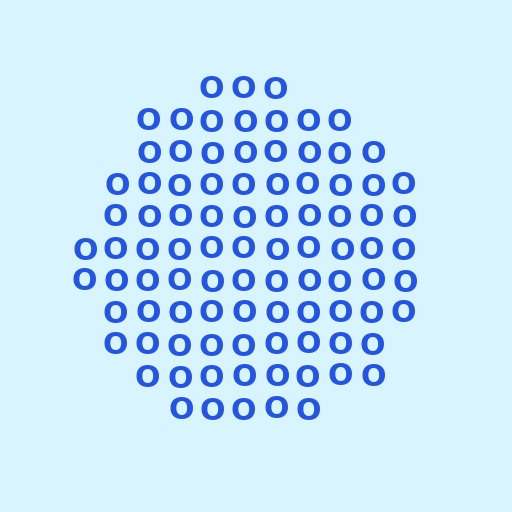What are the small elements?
The small elements are letter O's.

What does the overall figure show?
The overall figure shows a circle.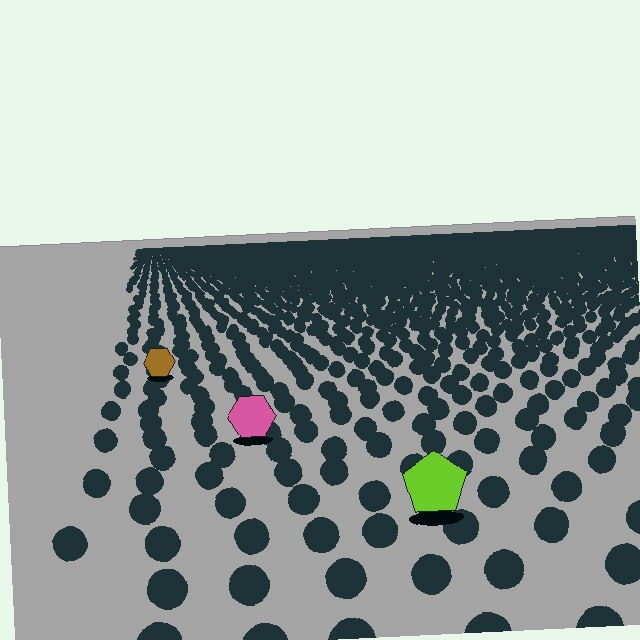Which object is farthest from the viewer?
The brown hexagon is farthest from the viewer. It appears smaller and the ground texture around it is denser.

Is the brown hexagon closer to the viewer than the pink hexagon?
No. The pink hexagon is closer — you can tell from the texture gradient: the ground texture is coarser near it.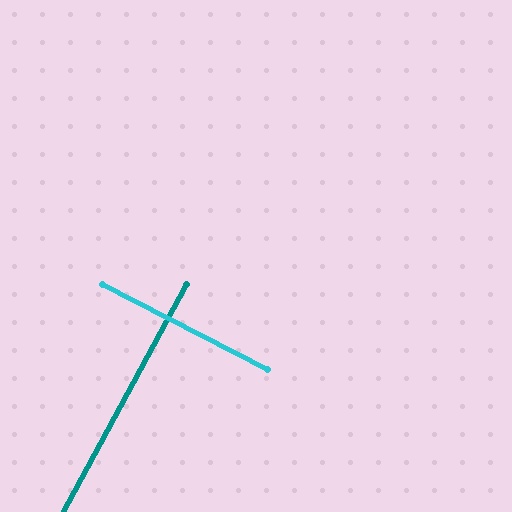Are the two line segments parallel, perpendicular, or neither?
Perpendicular — they meet at approximately 89°.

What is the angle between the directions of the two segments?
Approximately 89 degrees.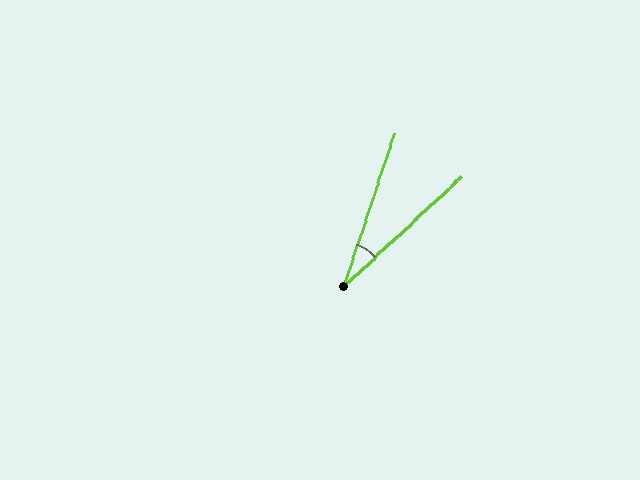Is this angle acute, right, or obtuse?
It is acute.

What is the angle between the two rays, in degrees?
Approximately 29 degrees.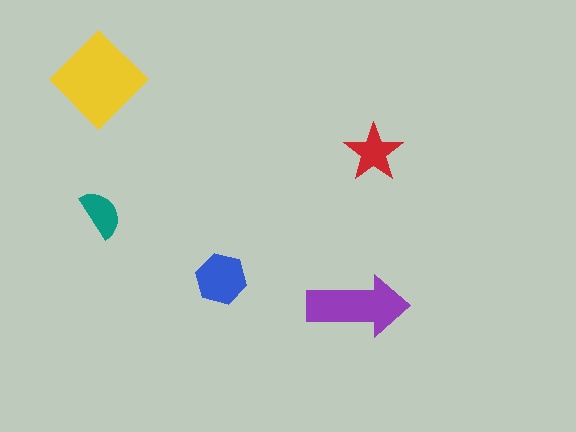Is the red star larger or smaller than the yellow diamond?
Smaller.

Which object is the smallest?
The teal semicircle.